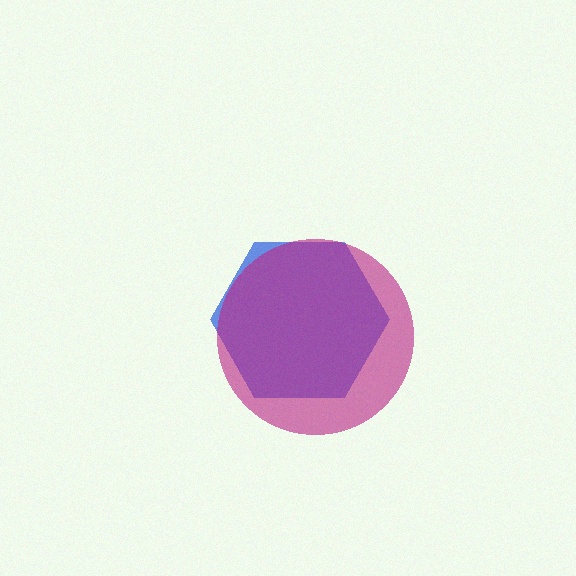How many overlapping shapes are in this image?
There are 2 overlapping shapes in the image.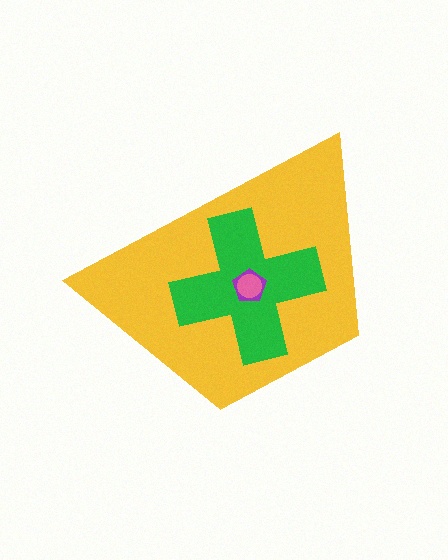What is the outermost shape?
The yellow trapezoid.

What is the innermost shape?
The pink circle.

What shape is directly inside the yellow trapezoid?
The green cross.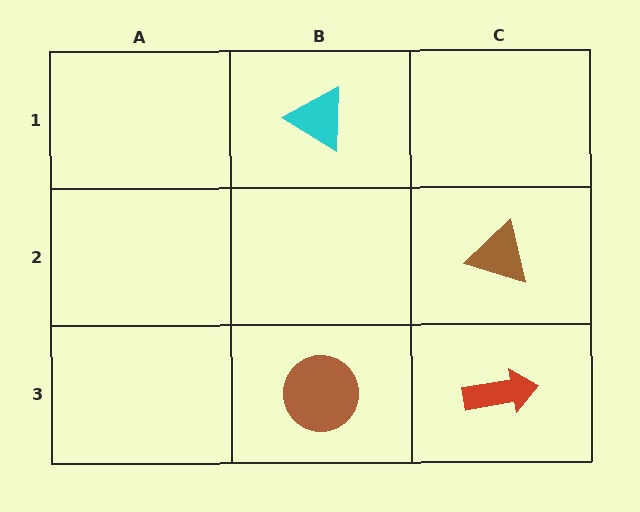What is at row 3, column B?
A brown circle.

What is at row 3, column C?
A red arrow.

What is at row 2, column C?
A brown triangle.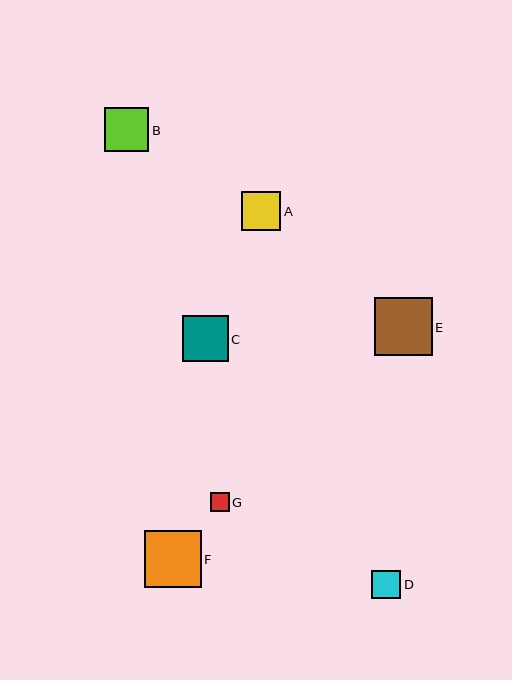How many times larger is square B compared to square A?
Square B is approximately 1.1 times the size of square A.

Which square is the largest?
Square E is the largest with a size of approximately 58 pixels.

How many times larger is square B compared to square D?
Square B is approximately 1.5 times the size of square D.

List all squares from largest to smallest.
From largest to smallest: E, F, C, B, A, D, G.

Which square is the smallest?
Square G is the smallest with a size of approximately 19 pixels.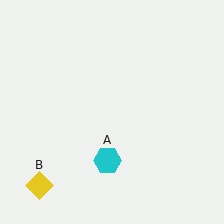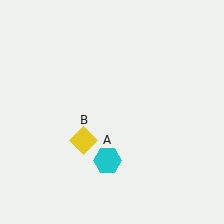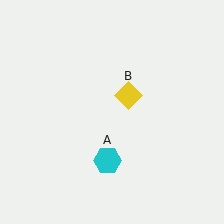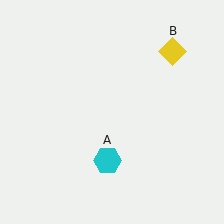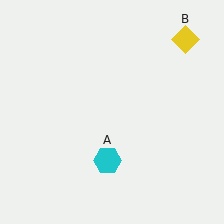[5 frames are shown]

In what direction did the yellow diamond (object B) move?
The yellow diamond (object B) moved up and to the right.